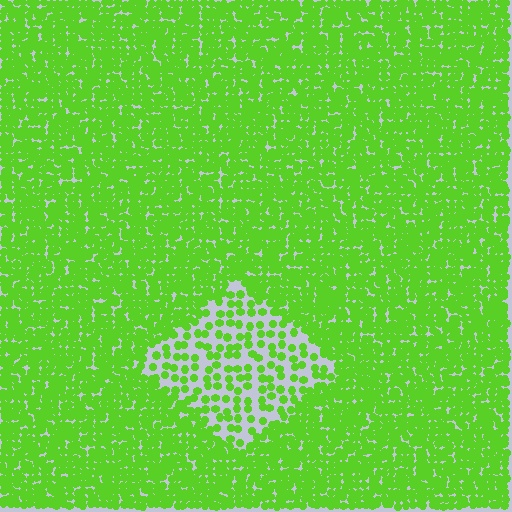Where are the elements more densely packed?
The elements are more densely packed outside the diamond boundary.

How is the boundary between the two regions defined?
The boundary is defined by a change in element density (approximately 2.5x ratio). All elements are the same color, size, and shape.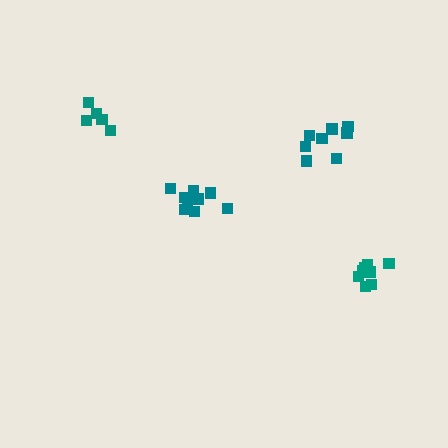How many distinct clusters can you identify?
There are 4 distinct clusters.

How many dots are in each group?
Group 1: 10 dots, Group 2: 8 dots, Group 3: 8 dots, Group 4: 5 dots (31 total).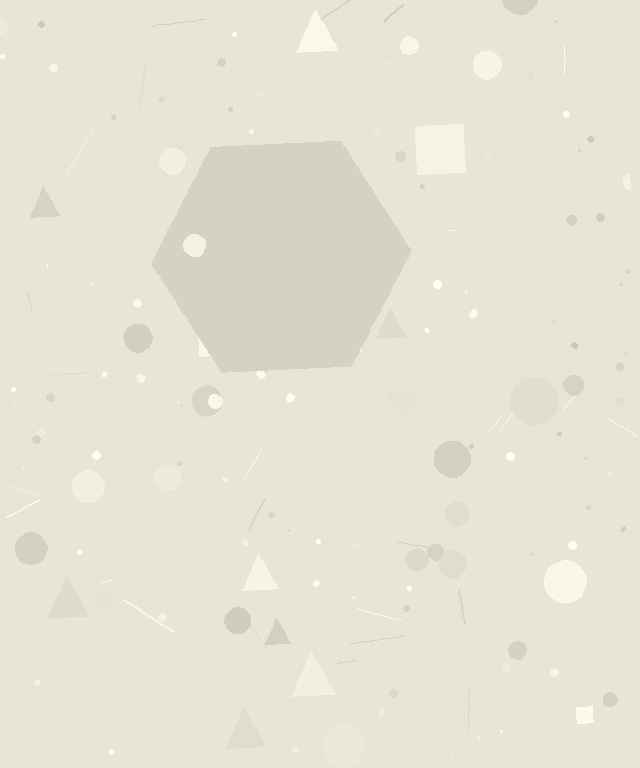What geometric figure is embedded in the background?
A hexagon is embedded in the background.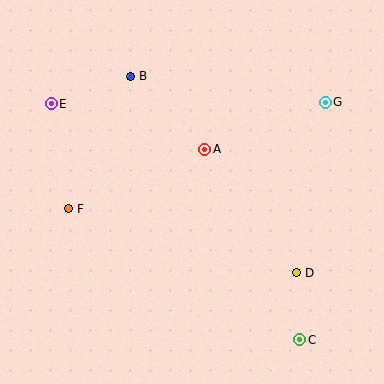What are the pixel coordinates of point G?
Point G is at (325, 102).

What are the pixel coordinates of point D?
Point D is at (297, 273).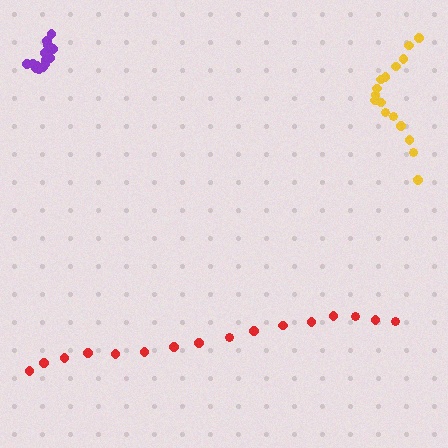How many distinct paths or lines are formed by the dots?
There are 3 distinct paths.